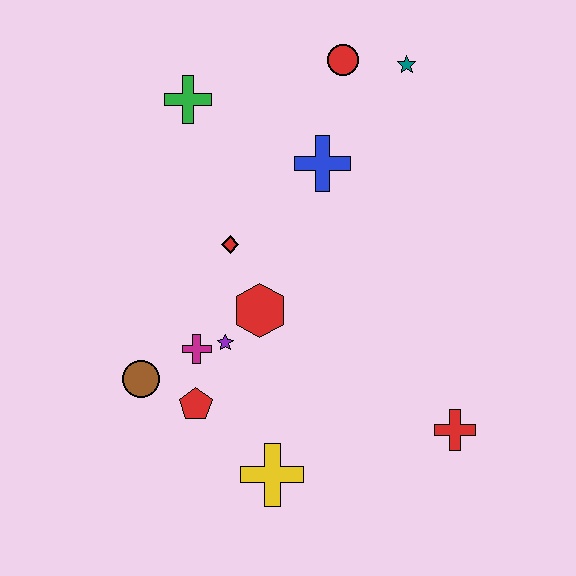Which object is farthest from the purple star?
The teal star is farthest from the purple star.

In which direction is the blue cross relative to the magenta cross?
The blue cross is above the magenta cross.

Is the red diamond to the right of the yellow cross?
No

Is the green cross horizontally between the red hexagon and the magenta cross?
No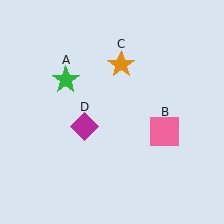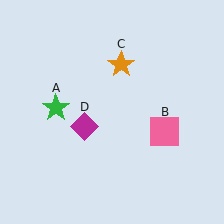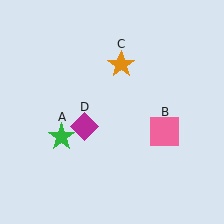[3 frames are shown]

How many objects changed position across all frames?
1 object changed position: green star (object A).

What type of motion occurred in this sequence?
The green star (object A) rotated counterclockwise around the center of the scene.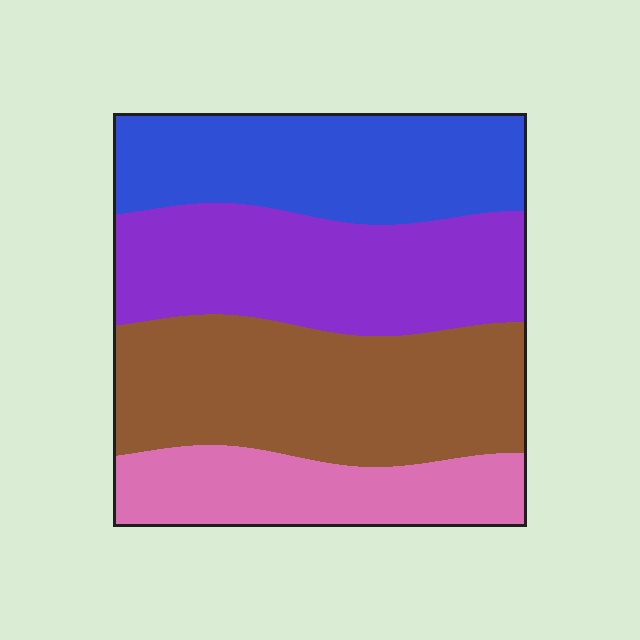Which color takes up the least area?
Pink, at roughly 15%.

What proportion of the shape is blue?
Blue covers 24% of the shape.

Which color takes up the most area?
Brown, at roughly 30%.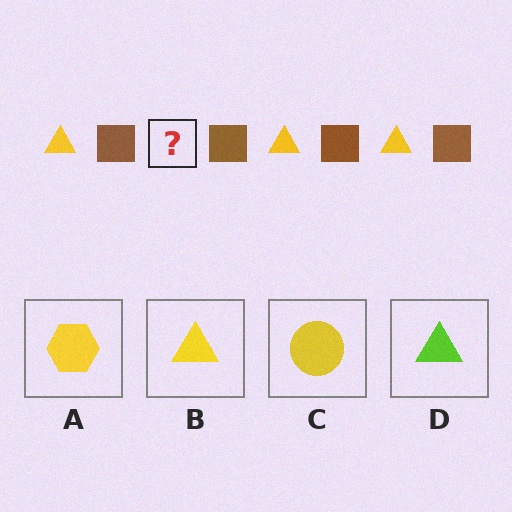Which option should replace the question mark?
Option B.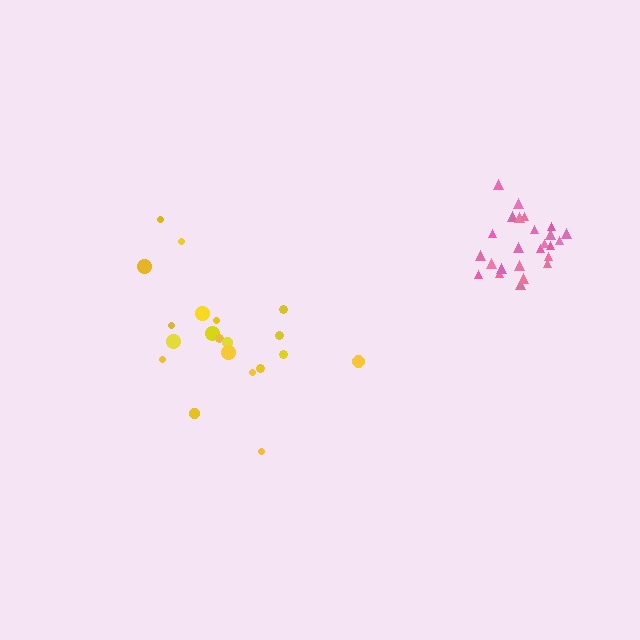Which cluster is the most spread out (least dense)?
Yellow.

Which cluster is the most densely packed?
Pink.